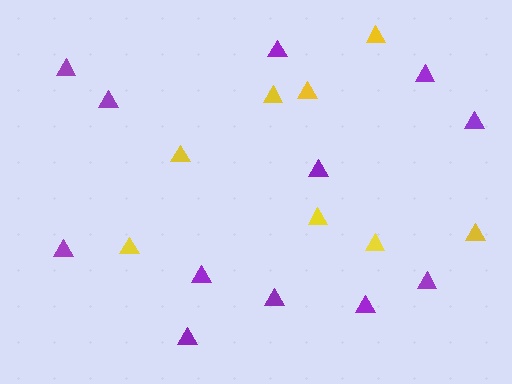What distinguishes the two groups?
There are 2 groups: one group of yellow triangles (8) and one group of purple triangles (12).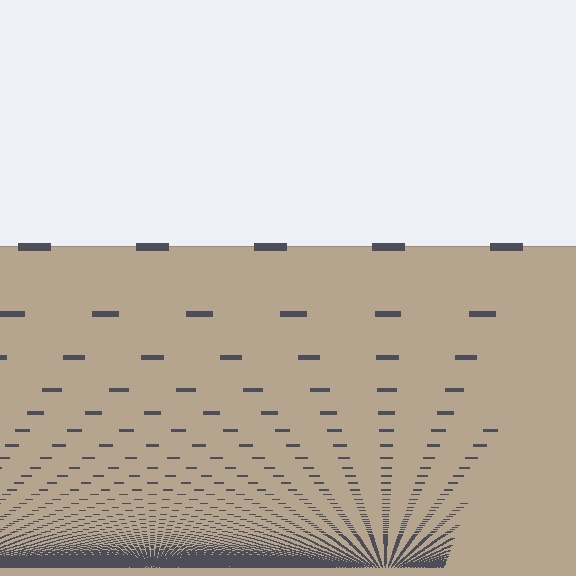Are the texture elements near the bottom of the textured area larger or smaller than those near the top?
Smaller. The gradient is inverted — elements near the bottom are smaller and denser.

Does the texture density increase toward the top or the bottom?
Density increases toward the bottom.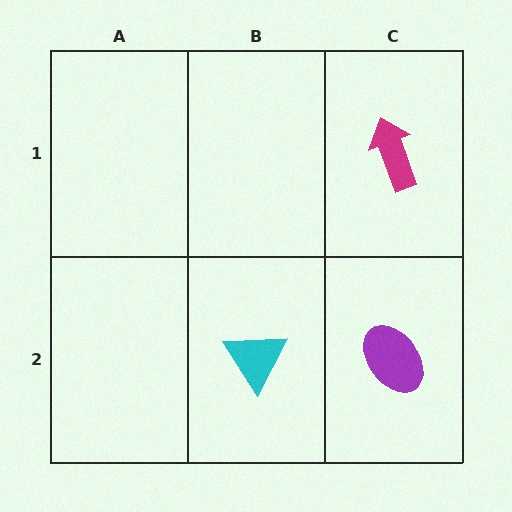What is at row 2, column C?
A purple ellipse.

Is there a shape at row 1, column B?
No, that cell is empty.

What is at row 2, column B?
A cyan triangle.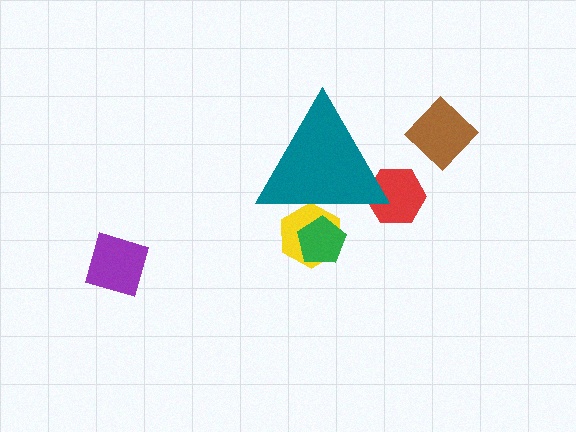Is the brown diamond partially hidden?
No, the brown diamond is fully visible.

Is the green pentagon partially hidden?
Yes, the green pentagon is partially hidden behind the teal triangle.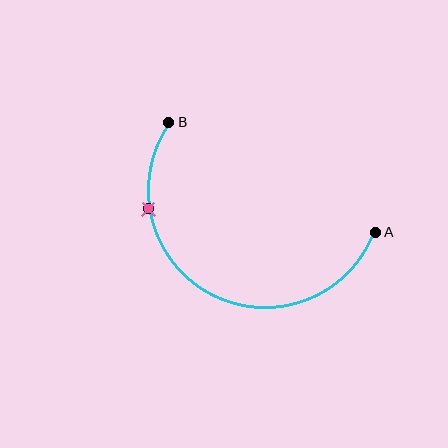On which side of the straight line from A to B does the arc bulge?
The arc bulges below the straight line connecting A and B.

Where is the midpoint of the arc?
The arc midpoint is the point on the curve farthest from the straight line joining A and B. It sits below that line.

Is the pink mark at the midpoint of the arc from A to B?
No. The pink mark lies on the arc but is closer to endpoint B. The arc midpoint would be at the point on the curve equidistant along the arc from both A and B.